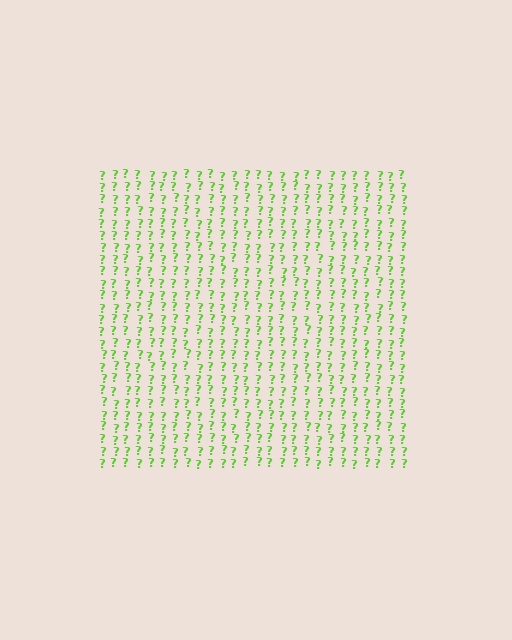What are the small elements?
The small elements are question marks.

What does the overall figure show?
The overall figure shows a square.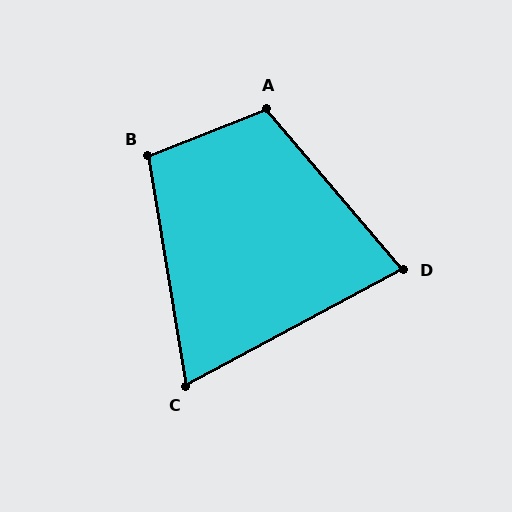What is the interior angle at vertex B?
Approximately 102 degrees (obtuse).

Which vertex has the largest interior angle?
A, at approximately 109 degrees.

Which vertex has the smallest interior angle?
C, at approximately 71 degrees.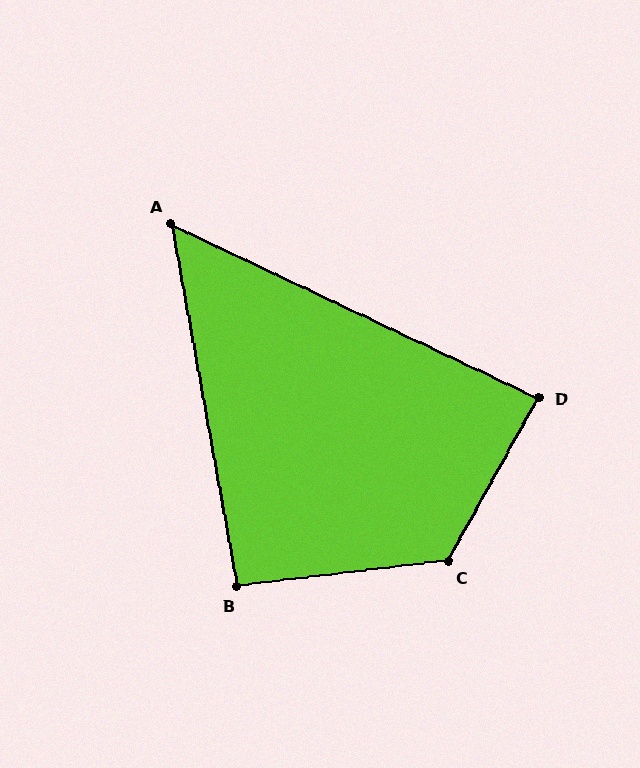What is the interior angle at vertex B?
Approximately 93 degrees (approximately right).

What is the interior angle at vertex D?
Approximately 87 degrees (approximately right).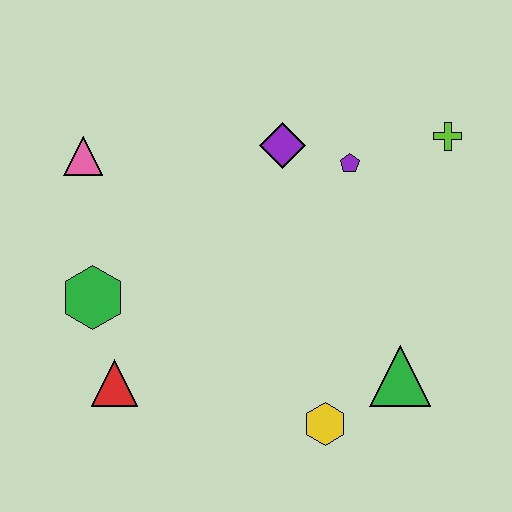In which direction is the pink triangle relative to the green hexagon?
The pink triangle is above the green hexagon.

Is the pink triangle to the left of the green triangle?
Yes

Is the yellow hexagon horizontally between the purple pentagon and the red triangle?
Yes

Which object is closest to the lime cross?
The purple pentagon is closest to the lime cross.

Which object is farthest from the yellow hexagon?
The pink triangle is farthest from the yellow hexagon.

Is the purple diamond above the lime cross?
No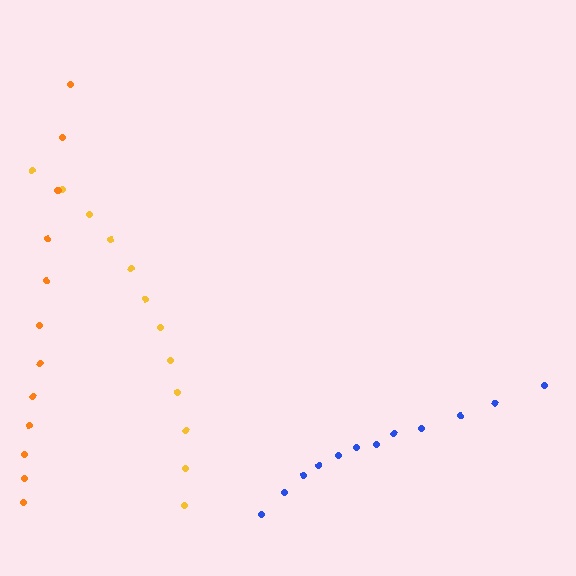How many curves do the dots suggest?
There are 3 distinct paths.